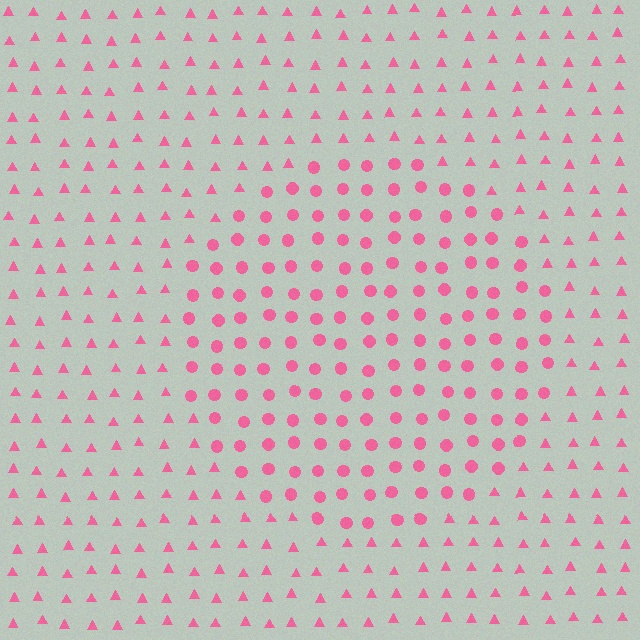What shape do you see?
I see a circle.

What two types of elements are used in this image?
The image uses circles inside the circle region and triangles outside it.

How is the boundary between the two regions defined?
The boundary is defined by a change in element shape: circles inside vs. triangles outside. All elements share the same color and spacing.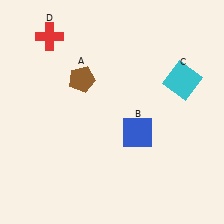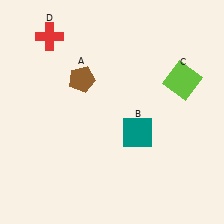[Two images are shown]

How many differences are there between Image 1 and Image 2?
There are 2 differences between the two images.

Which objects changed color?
B changed from blue to teal. C changed from cyan to lime.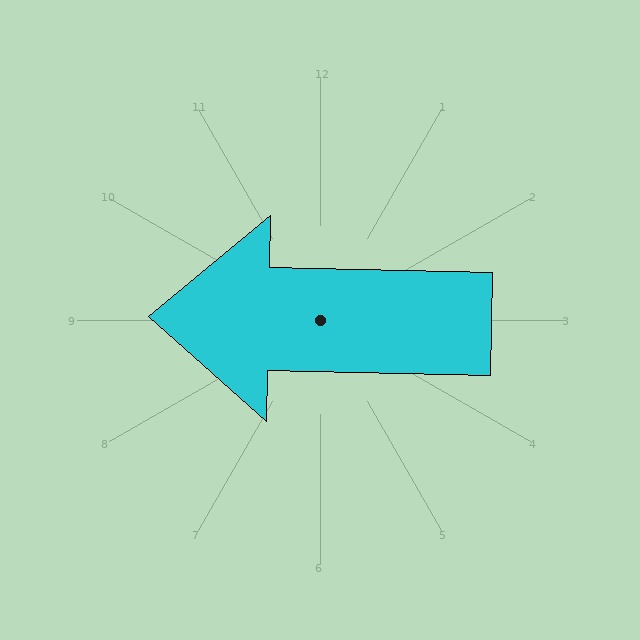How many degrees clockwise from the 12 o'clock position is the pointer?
Approximately 271 degrees.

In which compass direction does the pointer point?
West.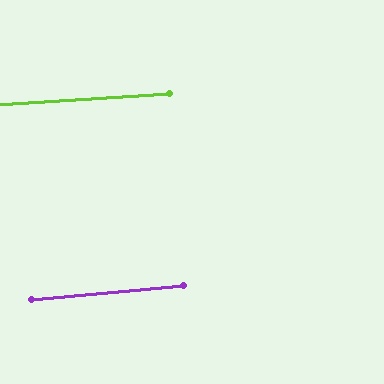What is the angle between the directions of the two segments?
Approximately 1 degree.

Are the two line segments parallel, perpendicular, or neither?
Parallel — their directions differ by only 1.4°.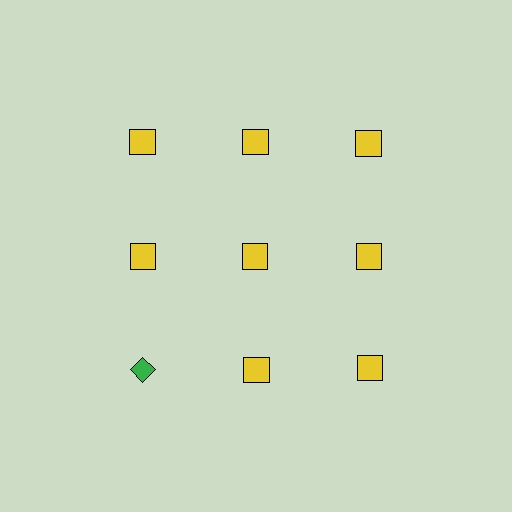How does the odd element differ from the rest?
It differs in both color (green instead of yellow) and shape (diamond instead of square).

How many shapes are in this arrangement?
There are 9 shapes arranged in a grid pattern.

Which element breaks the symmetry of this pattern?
The green diamond in the third row, leftmost column breaks the symmetry. All other shapes are yellow squares.